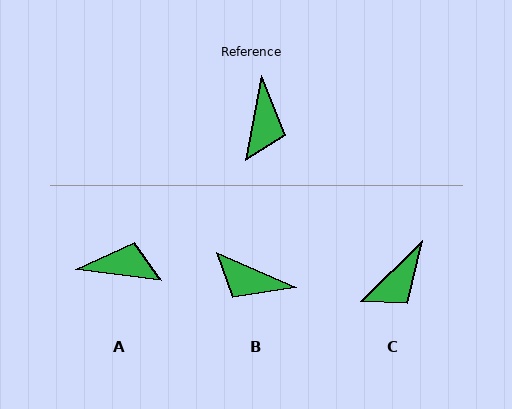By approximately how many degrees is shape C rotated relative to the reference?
Approximately 34 degrees clockwise.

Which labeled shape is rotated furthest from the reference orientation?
B, about 103 degrees away.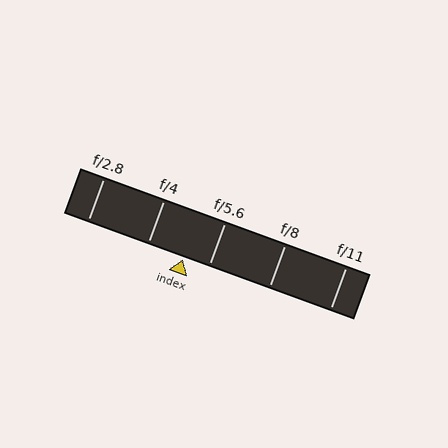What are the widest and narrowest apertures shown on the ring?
The widest aperture shown is f/2.8 and the narrowest is f/11.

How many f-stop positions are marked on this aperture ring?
There are 5 f-stop positions marked.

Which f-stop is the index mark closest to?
The index mark is closest to f/5.6.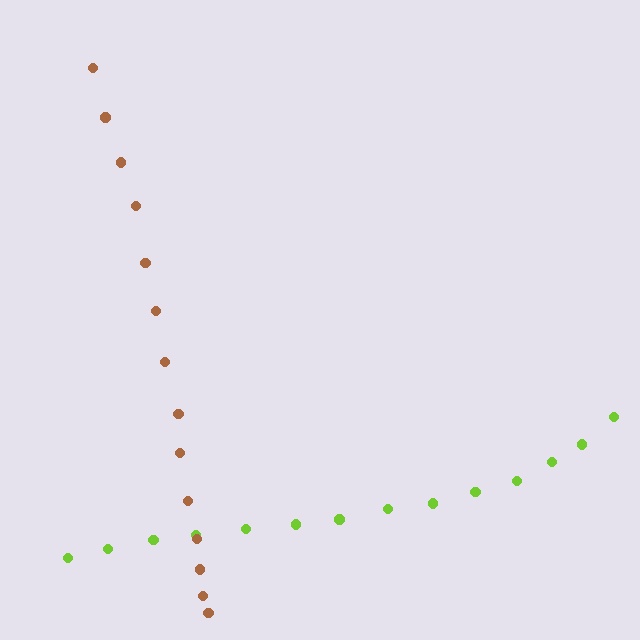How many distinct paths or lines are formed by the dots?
There are 2 distinct paths.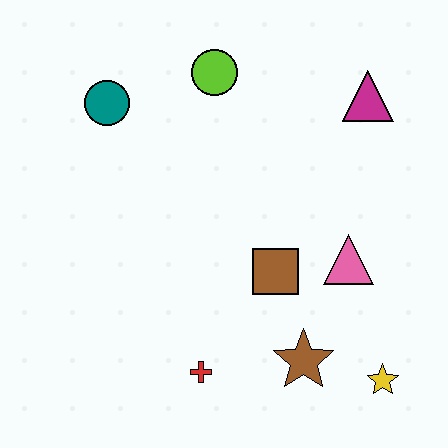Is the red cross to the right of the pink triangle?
No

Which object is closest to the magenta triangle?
The lime circle is closest to the magenta triangle.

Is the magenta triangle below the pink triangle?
No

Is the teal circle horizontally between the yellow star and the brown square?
No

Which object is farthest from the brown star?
The teal circle is farthest from the brown star.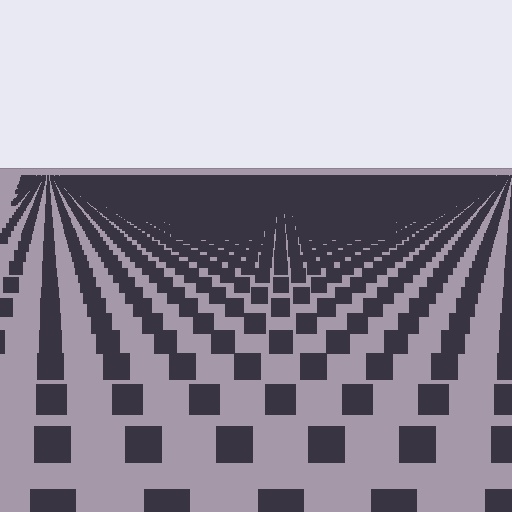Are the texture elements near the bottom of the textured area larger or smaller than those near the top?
Larger. Near the bottom, elements are closer to the viewer and appear at a bigger on-screen size.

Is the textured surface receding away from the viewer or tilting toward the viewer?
The surface is receding away from the viewer. Texture elements get smaller and denser toward the top.